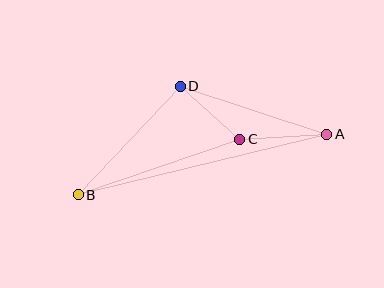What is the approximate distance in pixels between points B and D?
The distance between B and D is approximately 149 pixels.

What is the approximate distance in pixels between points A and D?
The distance between A and D is approximately 154 pixels.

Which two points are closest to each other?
Points C and D are closest to each other.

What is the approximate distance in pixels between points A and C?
The distance between A and C is approximately 87 pixels.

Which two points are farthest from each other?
Points A and B are farthest from each other.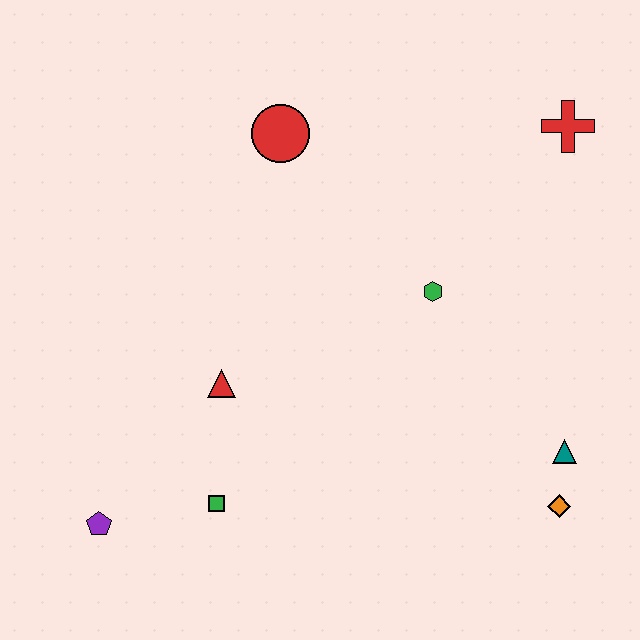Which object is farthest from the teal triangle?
The purple pentagon is farthest from the teal triangle.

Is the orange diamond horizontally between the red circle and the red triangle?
No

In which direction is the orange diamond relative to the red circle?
The orange diamond is below the red circle.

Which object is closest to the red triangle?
The green square is closest to the red triangle.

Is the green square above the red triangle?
No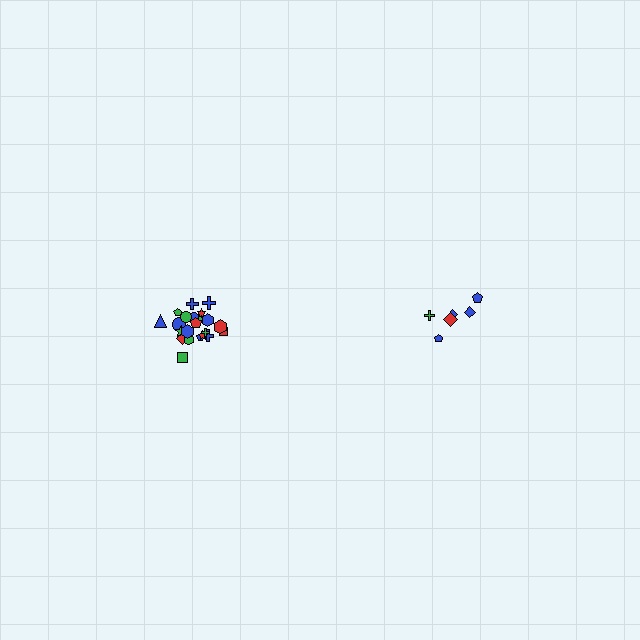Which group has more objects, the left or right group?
The left group.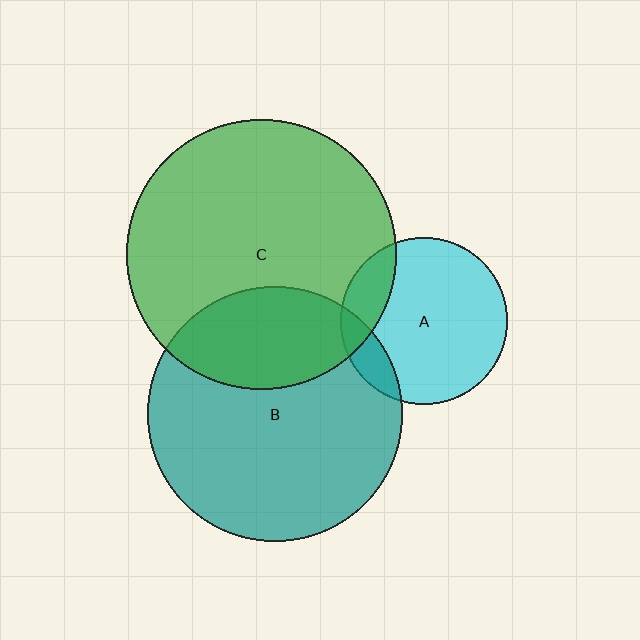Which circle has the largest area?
Circle C (green).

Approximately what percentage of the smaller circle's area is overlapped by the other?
Approximately 10%.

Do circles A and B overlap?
Yes.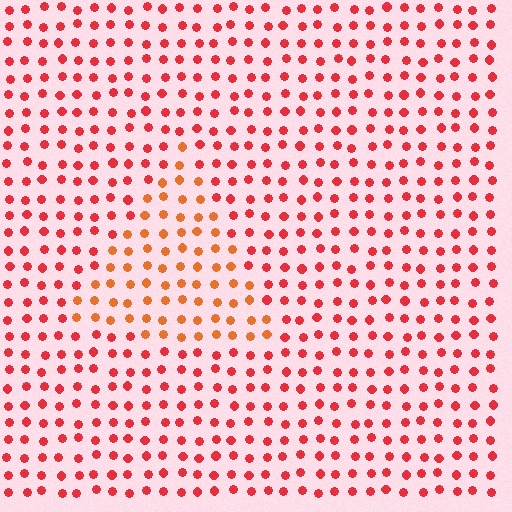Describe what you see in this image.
The image is filled with small red elements in a uniform arrangement. A triangle-shaped region is visible where the elements are tinted to a slightly different hue, forming a subtle color boundary.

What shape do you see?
I see a triangle.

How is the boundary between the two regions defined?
The boundary is defined purely by a slight shift in hue (about 28 degrees). Spacing, size, and orientation are identical on both sides.